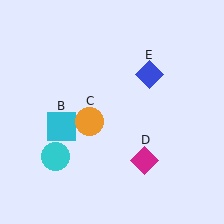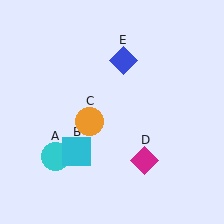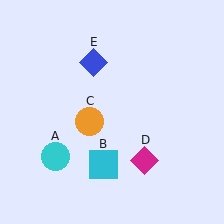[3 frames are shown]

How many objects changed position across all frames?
2 objects changed position: cyan square (object B), blue diamond (object E).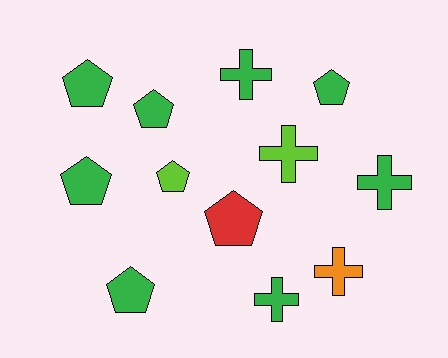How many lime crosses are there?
There is 1 lime cross.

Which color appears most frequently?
Green, with 8 objects.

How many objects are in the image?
There are 12 objects.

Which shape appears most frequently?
Pentagon, with 7 objects.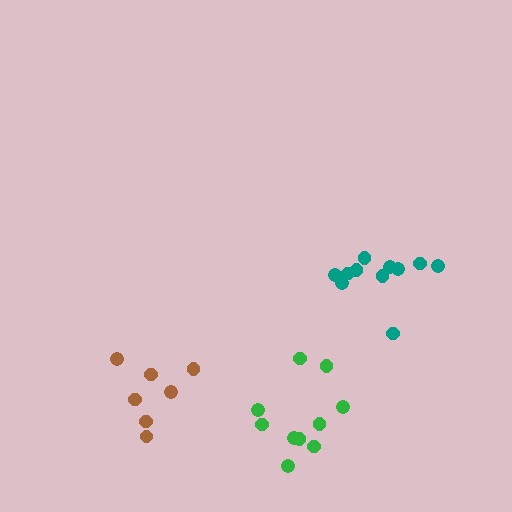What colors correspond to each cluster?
The clusters are colored: green, brown, teal.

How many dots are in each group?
Group 1: 10 dots, Group 2: 7 dots, Group 3: 11 dots (28 total).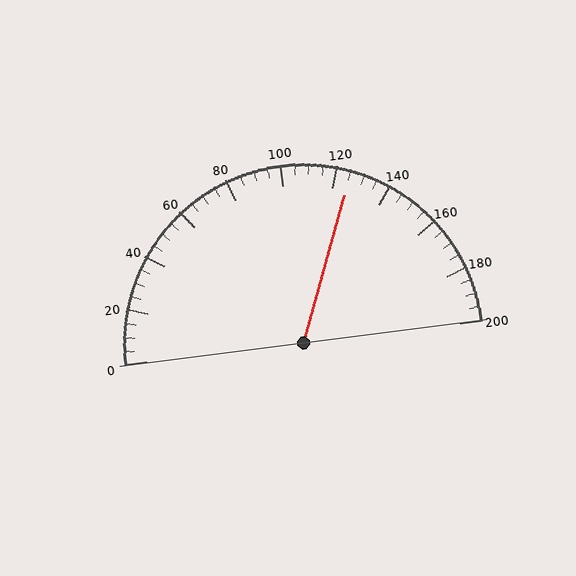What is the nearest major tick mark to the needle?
The nearest major tick mark is 120.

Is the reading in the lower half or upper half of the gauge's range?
The reading is in the upper half of the range (0 to 200).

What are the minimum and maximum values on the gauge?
The gauge ranges from 0 to 200.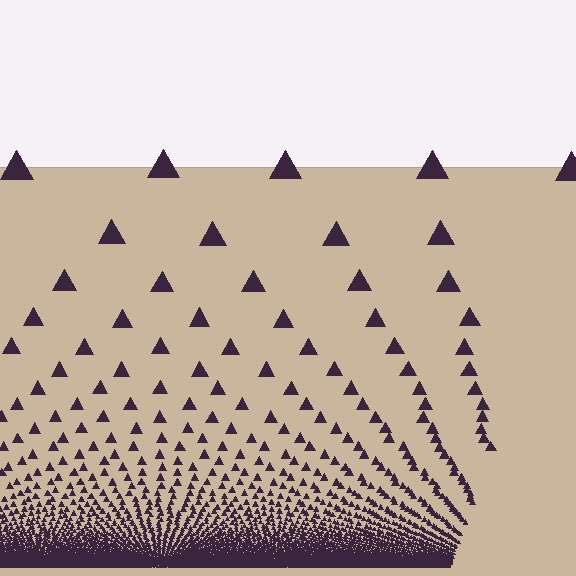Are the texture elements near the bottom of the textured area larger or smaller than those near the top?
Smaller. The gradient is inverted — elements near the bottom are smaller and denser.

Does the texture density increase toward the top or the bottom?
Density increases toward the bottom.